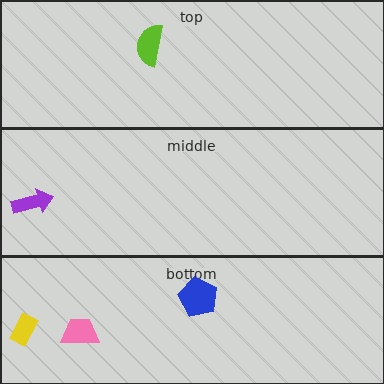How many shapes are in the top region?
1.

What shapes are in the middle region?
The purple arrow.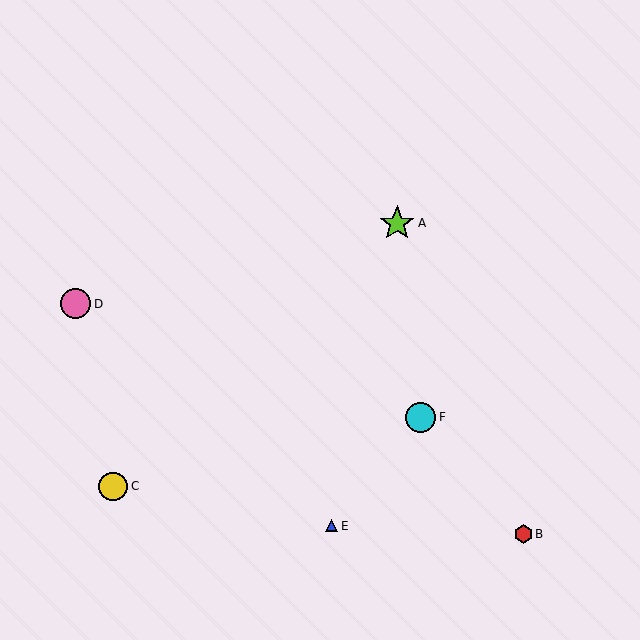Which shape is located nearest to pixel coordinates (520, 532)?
The red hexagon (labeled B) at (523, 534) is nearest to that location.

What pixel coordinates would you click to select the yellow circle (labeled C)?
Click at (113, 486) to select the yellow circle C.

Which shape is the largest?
The lime star (labeled A) is the largest.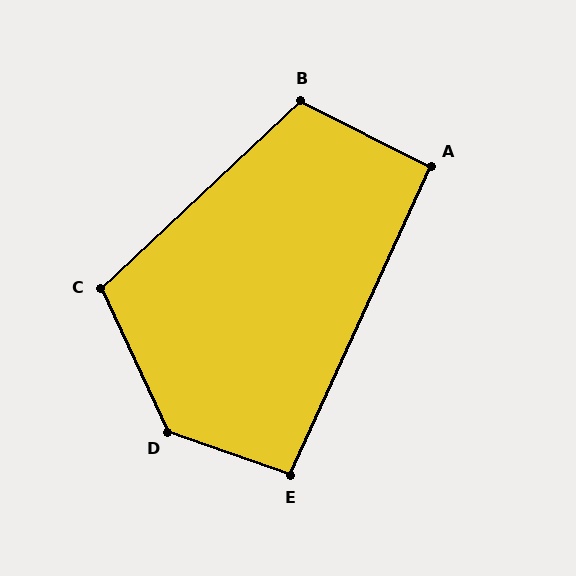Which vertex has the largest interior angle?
D, at approximately 135 degrees.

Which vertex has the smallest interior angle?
A, at approximately 92 degrees.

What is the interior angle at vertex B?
Approximately 110 degrees (obtuse).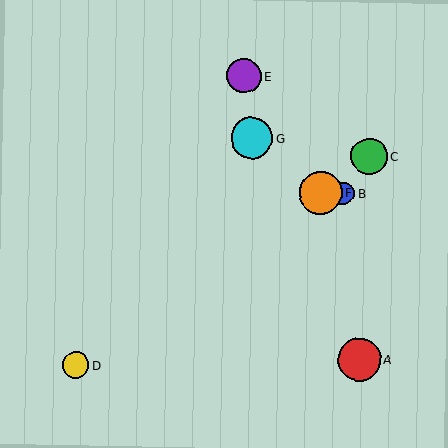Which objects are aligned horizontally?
Objects B, F are aligned horizontally.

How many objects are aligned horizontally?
2 objects (B, F) are aligned horizontally.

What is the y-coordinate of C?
Object C is at y≈156.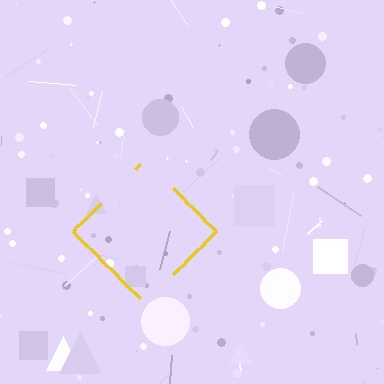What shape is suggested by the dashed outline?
The dashed outline suggests a diamond.